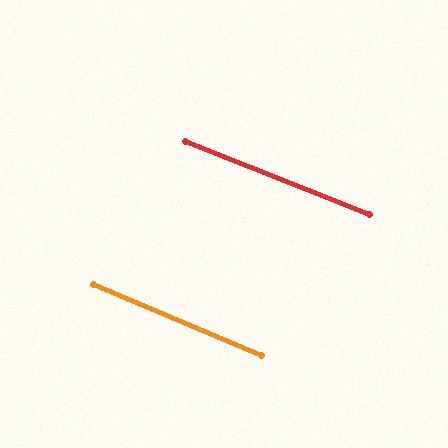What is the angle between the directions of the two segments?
Approximately 1 degree.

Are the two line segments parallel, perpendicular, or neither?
Parallel — their directions differ by only 1.1°.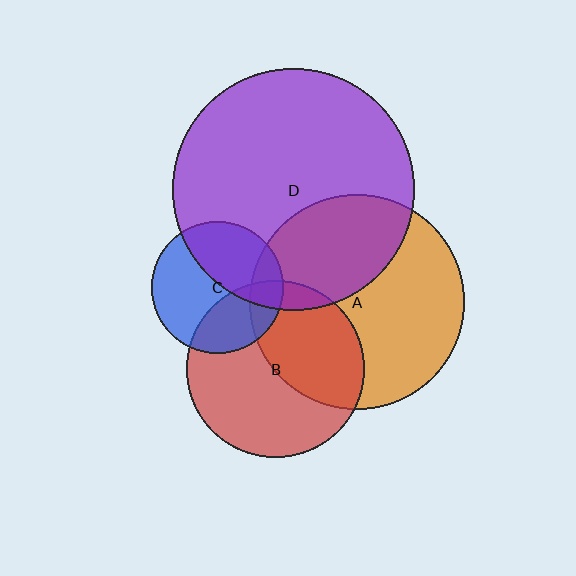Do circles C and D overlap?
Yes.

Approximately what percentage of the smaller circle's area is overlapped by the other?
Approximately 40%.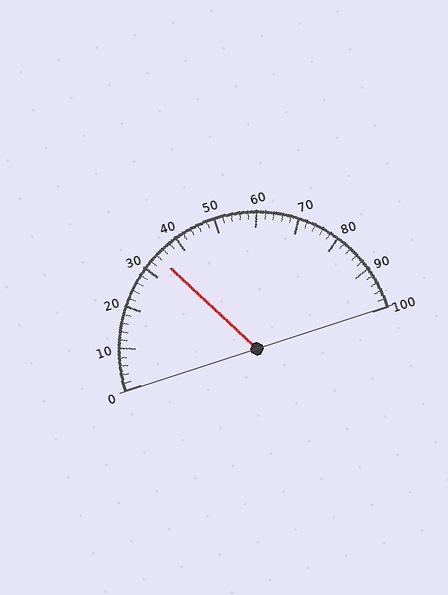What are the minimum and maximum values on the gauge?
The gauge ranges from 0 to 100.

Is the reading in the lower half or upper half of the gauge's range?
The reading is in the lower half of the range (0 to 100).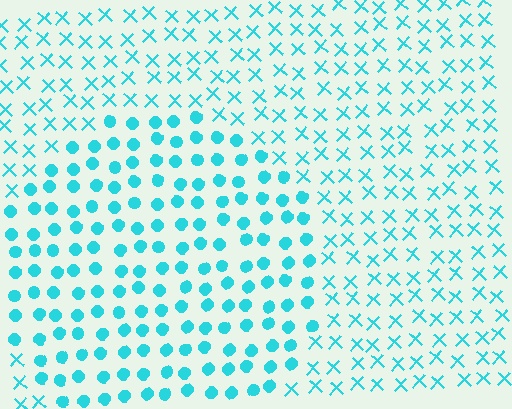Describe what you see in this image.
The image is filled with small cyan elements arranged in a uniform grid. A circle-shaped region contains circles, while the surrounding area contains X marks. The boundary is defined purely by the change in element shape.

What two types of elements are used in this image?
The image uses circles inside the circle region and X marks outside it.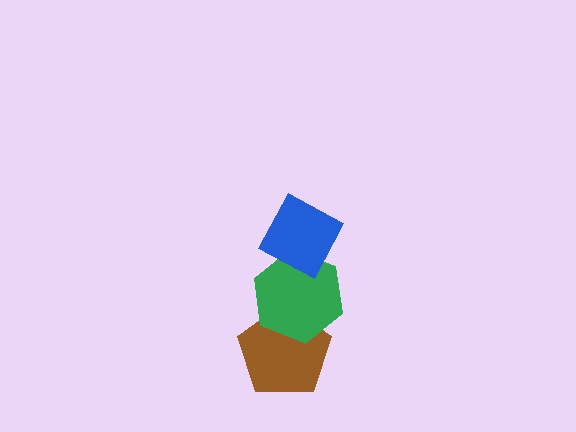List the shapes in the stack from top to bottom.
From top to bottom: the blue diamond, the green hexagon, the brown pentagon.